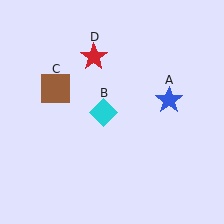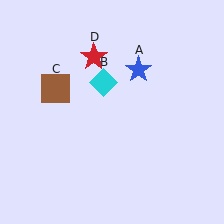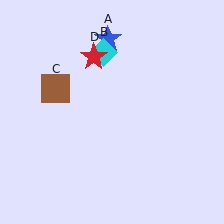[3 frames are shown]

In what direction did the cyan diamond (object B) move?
The cyan diamond (object B) moved up.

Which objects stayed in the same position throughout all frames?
Brown square (object C) and red star (object D) remained stationary.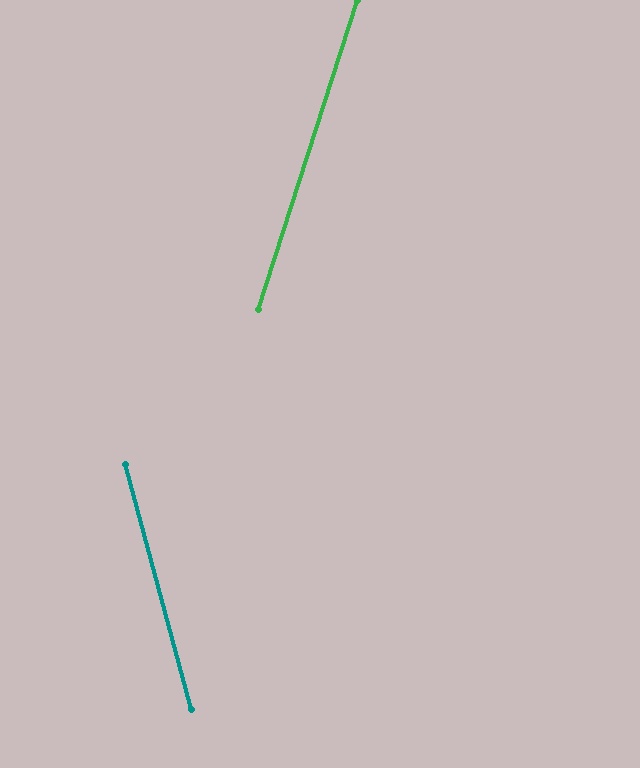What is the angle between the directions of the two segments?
Approximately 33 degrees.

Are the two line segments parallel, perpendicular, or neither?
Neither parallel nor perpendicular — they differ by about 33°.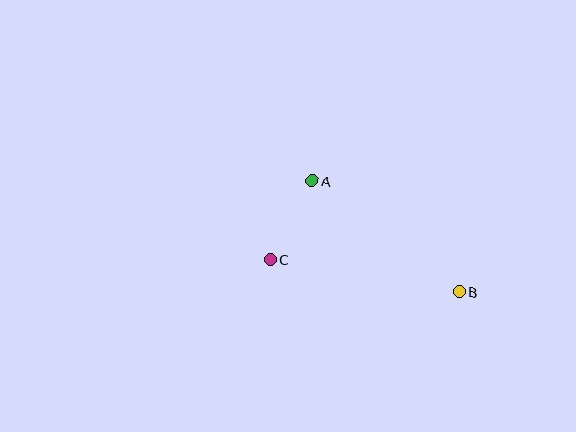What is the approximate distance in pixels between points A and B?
The distance between A and B is approximately 184 pixels.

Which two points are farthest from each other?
Points B and C are farthest from each other.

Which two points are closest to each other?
Points A and C are closest to each other.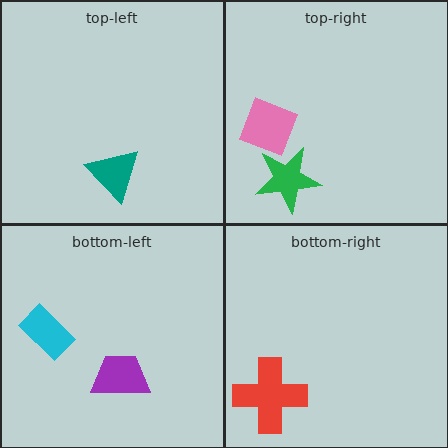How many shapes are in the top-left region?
1.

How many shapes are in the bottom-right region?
1.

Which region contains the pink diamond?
The top-right region.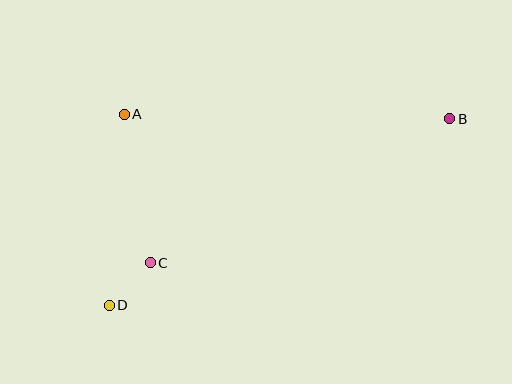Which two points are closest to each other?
Points C and D are closest to each other.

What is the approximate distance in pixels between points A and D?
The distance between A and D is approximately 192 pixels.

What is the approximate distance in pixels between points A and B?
The distance between A and B is approximately 325 pixels.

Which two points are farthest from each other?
Points B and D are farthest from each other.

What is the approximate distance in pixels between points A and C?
The distance between A and C is approximately 151 pixels.